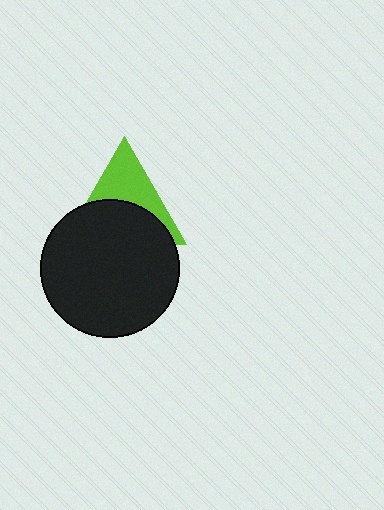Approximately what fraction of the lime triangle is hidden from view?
Roughly 55% of the lime triangle is hidden behind the black circle.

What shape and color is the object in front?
The object in front is a black circle.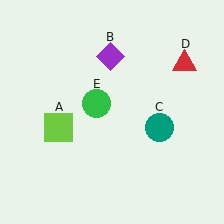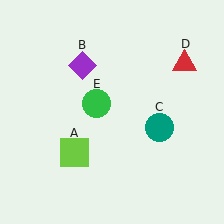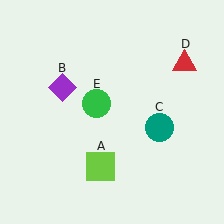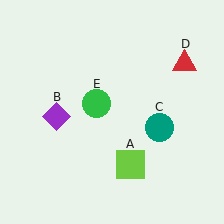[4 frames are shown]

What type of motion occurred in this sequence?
The lime square (object A), purple diamond (object B) rotated counterclockwise around the center of the scene.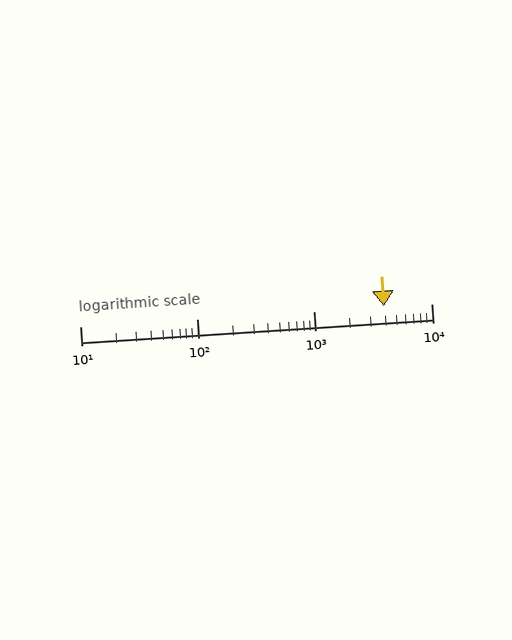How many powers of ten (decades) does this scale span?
The scale spans 3 decades, from 10 to 10000.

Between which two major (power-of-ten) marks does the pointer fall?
The pointer is between 1000 and 10000.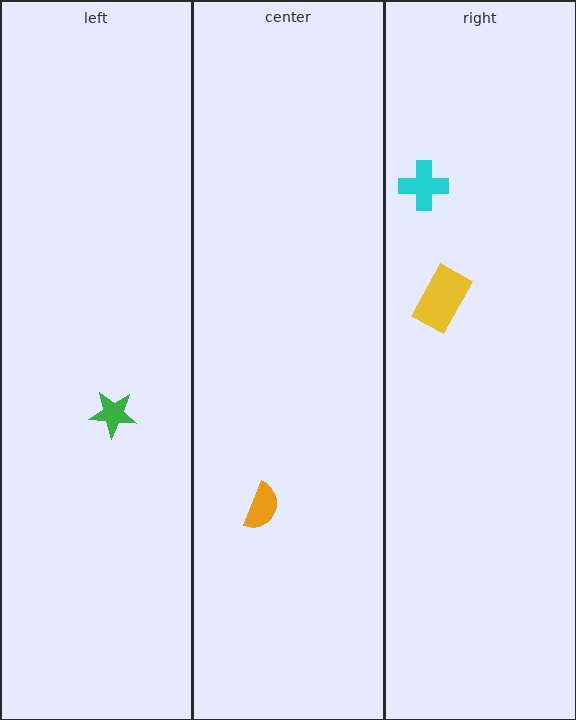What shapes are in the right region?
The cyan cross, the yellow rectangle.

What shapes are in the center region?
The orange semicircle.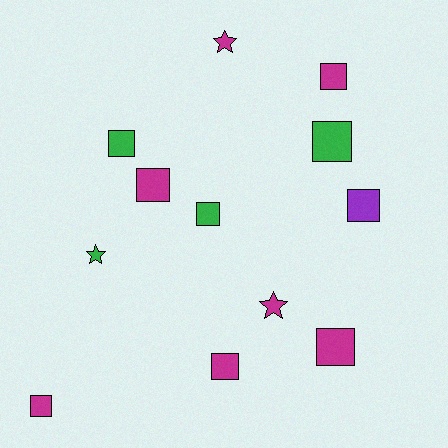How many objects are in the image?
There are 12 objects.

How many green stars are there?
There is 1 green star.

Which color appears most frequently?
Magenta, with 7 objects.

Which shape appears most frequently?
Square, with 9 objects.